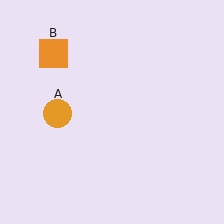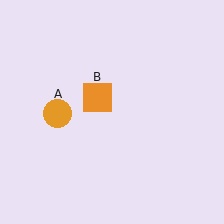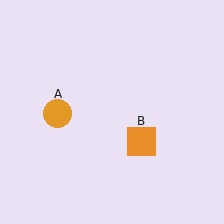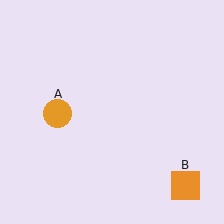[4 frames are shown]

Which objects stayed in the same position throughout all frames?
Orange circle (object A) remained stationary.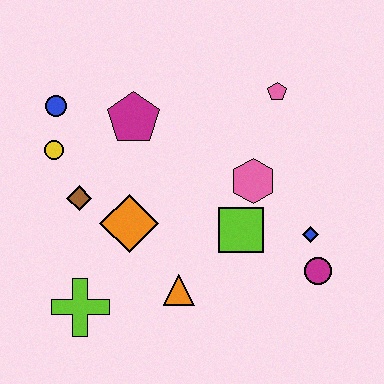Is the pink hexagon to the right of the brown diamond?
Yes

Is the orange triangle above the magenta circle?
No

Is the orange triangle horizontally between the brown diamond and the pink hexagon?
Yes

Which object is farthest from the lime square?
The blue circle is farthest from the lime square.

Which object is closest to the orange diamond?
The brown diamond is closest to the orange diamond.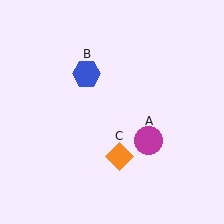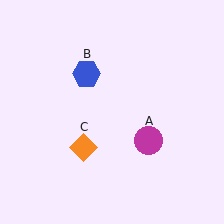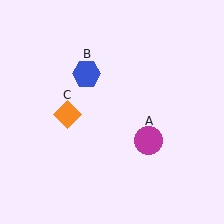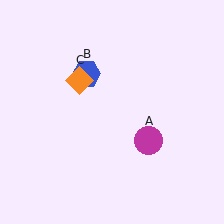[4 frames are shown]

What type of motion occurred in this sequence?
The orange diamond (object C) rotated clockwise around the center of the scene.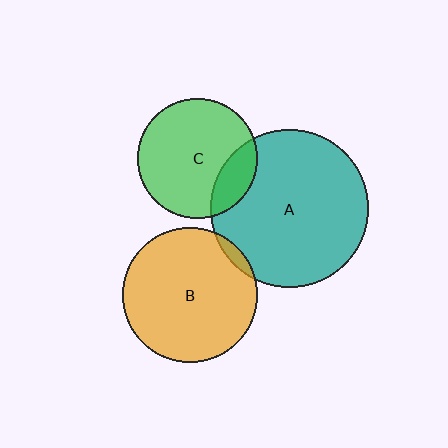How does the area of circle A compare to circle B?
Approximately 1.4 times.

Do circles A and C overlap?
Yes.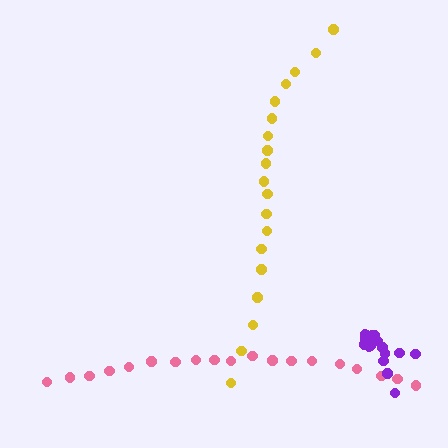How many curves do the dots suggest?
There are 3 distinct paths.